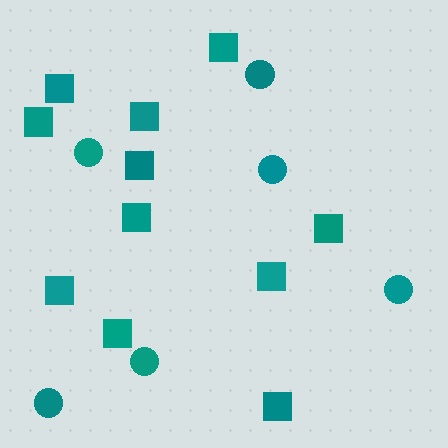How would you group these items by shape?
There are 2 groups: one group of squares (11) and one group of circles (6).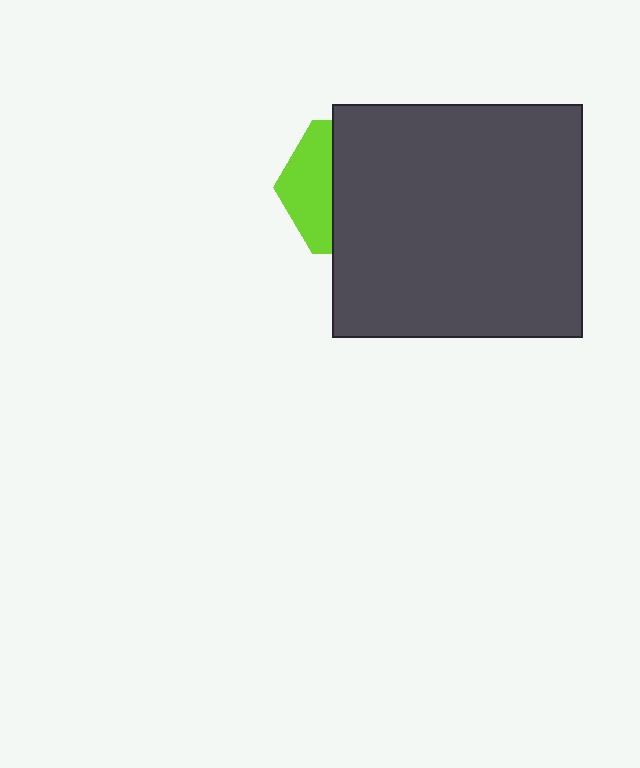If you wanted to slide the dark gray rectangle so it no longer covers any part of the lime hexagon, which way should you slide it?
Slide it right — that is the most direct way to separate the two shapes.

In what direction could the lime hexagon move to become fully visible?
The lime hexagon could move left. That would shift it out from behind the dark gray rectangle entirely.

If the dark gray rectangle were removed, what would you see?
You would see the complete lime hexagon.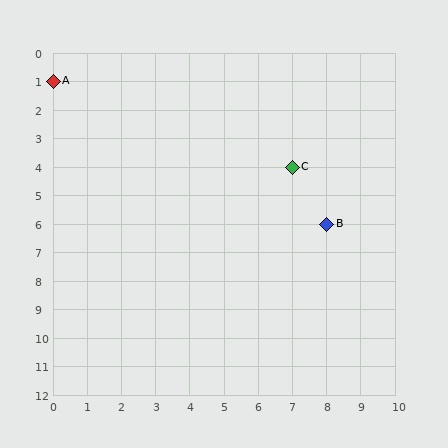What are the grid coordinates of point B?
Point B is at grid coordinates (8, 6).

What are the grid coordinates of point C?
Point C is at grid coordinates (7, 4).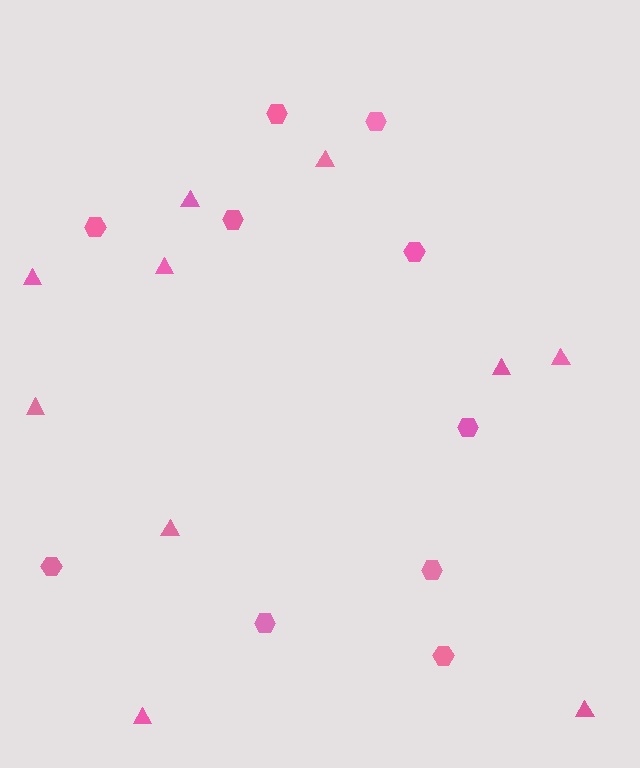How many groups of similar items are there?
There are 2 groups: one group of hexagons (10) and one group of triangles (10).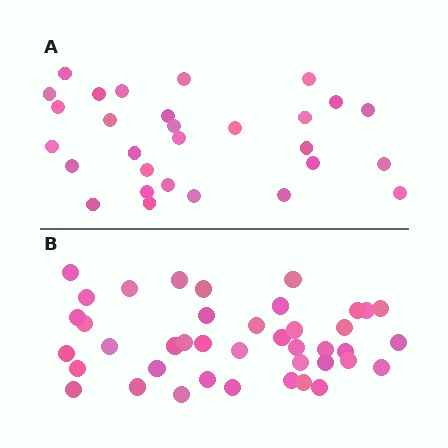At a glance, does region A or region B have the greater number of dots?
Region B (the bottom region) has more dots.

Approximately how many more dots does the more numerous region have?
Region B has roughly 12 or so more dots than region A.